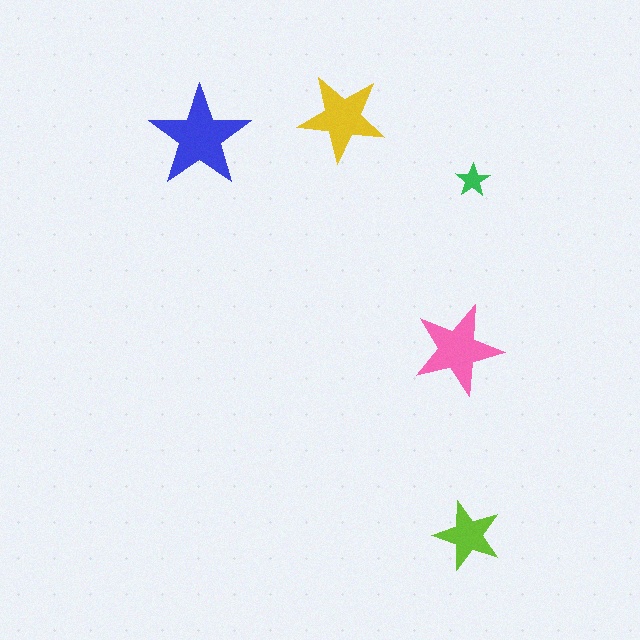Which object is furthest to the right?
The green star is rightmost.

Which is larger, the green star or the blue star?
The blue one.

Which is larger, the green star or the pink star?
The pink one.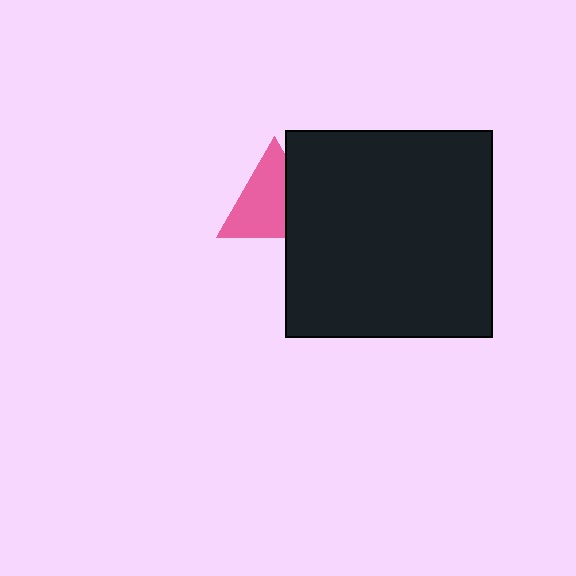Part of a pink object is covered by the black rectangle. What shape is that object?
It is a triangle.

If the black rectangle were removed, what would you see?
You would see the complete pink triangle.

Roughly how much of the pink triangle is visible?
Most of it is visible (roughly 67%).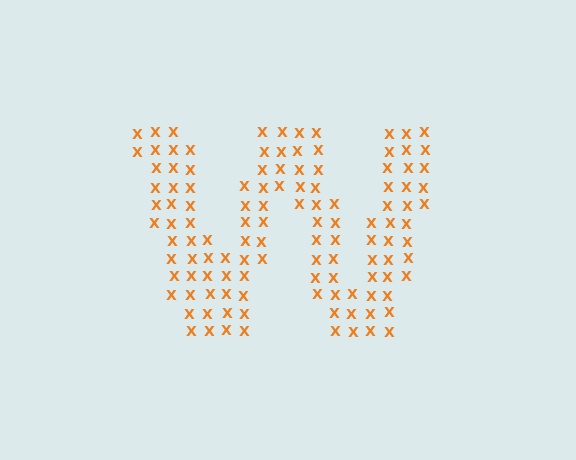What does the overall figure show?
The overall figure shows the letter W.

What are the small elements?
The small elements are letter X's.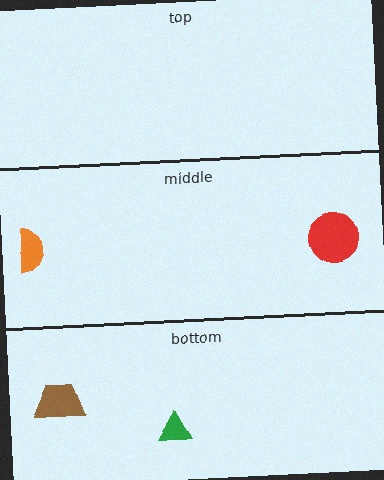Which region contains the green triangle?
The bottom region.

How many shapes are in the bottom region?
2.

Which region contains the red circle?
The middle region.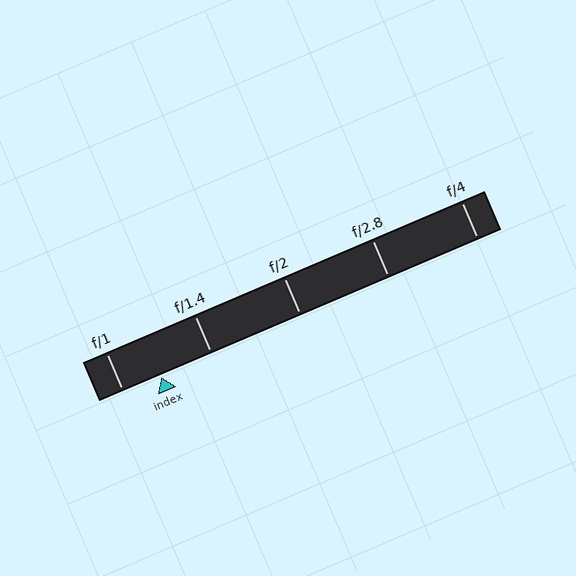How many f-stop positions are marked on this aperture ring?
There are 5 f-stop positions marked.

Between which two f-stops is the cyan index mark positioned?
The index mark is between f/1 and f/1.4.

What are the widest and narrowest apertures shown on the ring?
The widest aperture shown is f/1 and the narrowest is f/4.